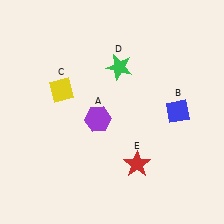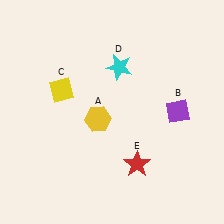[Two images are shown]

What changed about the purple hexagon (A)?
In Image 1, A is purple. In Image 2, it changed to yellow.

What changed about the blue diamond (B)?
In Image 1, B is blue. In Image 2, it changed to purple.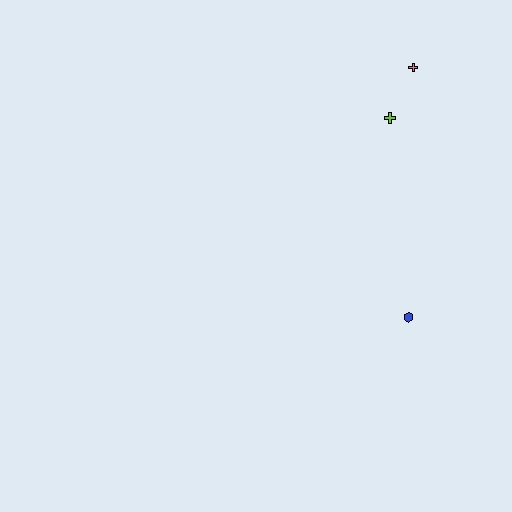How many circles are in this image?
There are no circles.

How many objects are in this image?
There are 3 objects.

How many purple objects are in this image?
There are no purple objects.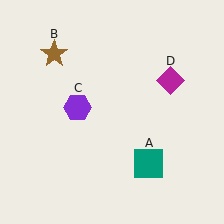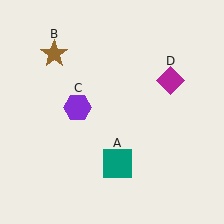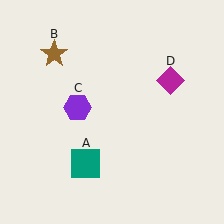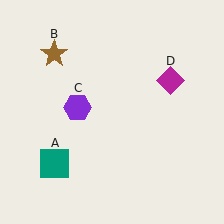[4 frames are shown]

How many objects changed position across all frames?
1 object changed position: teal square (object A).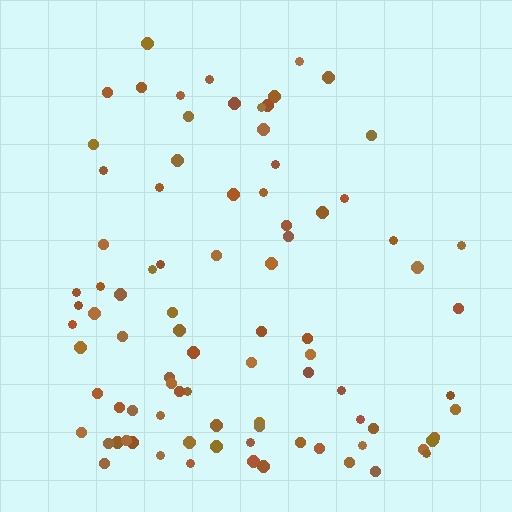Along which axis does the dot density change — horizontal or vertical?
Vertical.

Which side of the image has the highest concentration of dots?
The bottom.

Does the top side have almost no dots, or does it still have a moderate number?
Still a moderate number, just noticeably fewer than the bottom.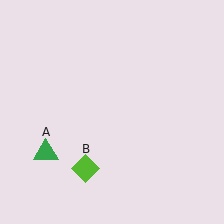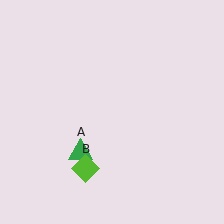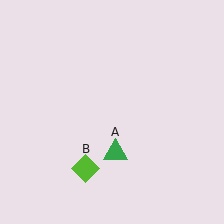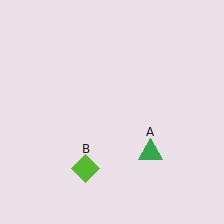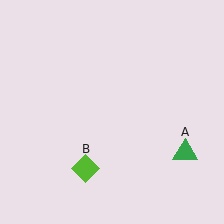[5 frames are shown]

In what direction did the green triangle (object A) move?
The green triangle (object A) moved right.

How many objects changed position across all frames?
1 object changed position: green triangle (object A).